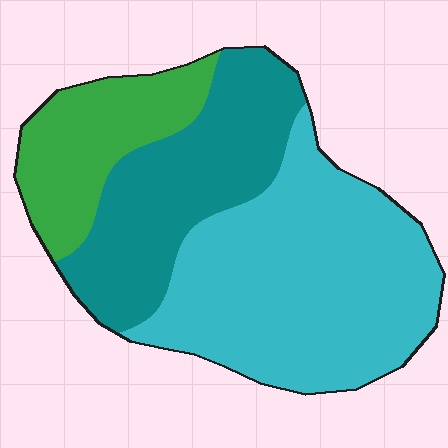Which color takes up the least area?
Green, at roughly 20%.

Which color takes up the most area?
Cyan, at roughly 50%.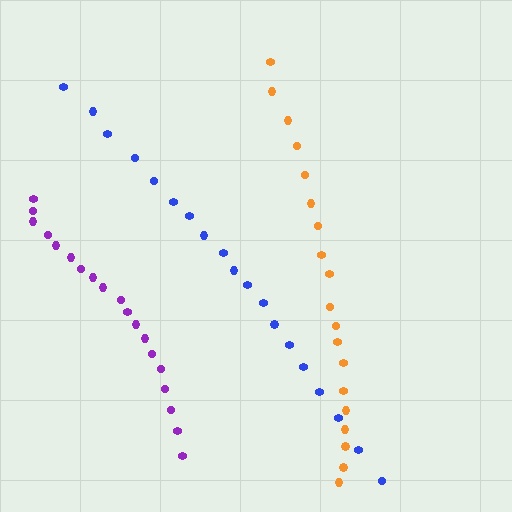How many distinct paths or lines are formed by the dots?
There are 3 distinct paths.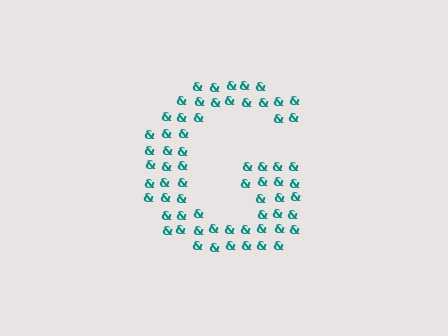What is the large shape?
The large shape is the letter G.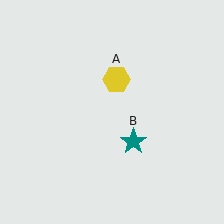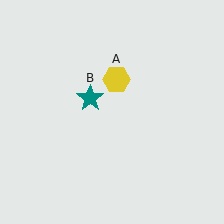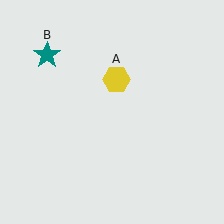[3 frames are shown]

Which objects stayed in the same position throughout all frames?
Yellow hexagon (object A) remained stationary.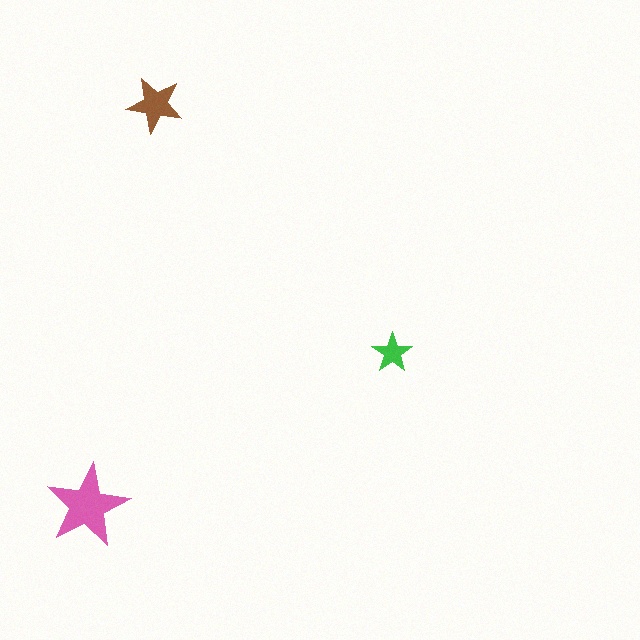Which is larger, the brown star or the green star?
The brown one.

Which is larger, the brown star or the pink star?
The pink one.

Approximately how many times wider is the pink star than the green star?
About 2 times wider.